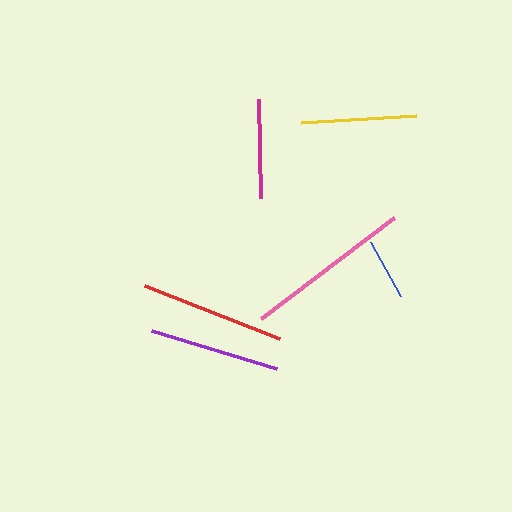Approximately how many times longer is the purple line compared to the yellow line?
The purple line is approximately 1.1 times the length of the yellow line.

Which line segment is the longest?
The pink line is the longest at approximately 167 pixels.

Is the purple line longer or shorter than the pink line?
The pink line is longer than the purple line.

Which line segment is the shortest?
The blue line is the shortest at approximately 62 pixels.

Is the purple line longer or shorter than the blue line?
The purple line is longer than the blue line.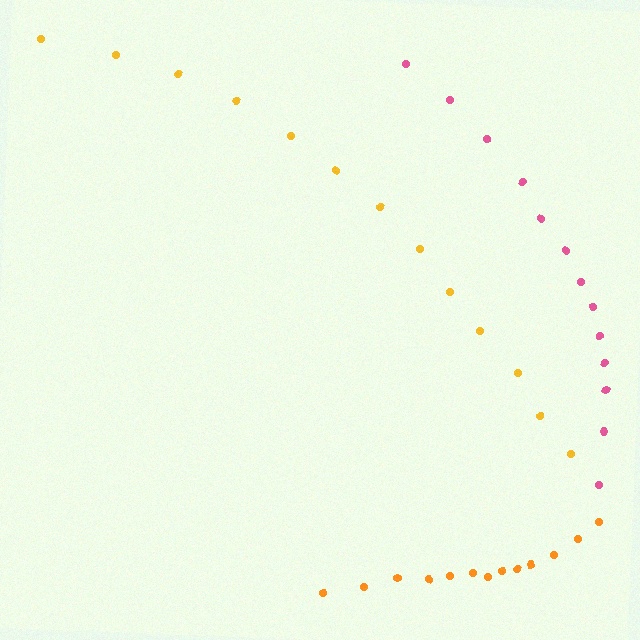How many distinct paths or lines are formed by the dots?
There are 3 distinct paths.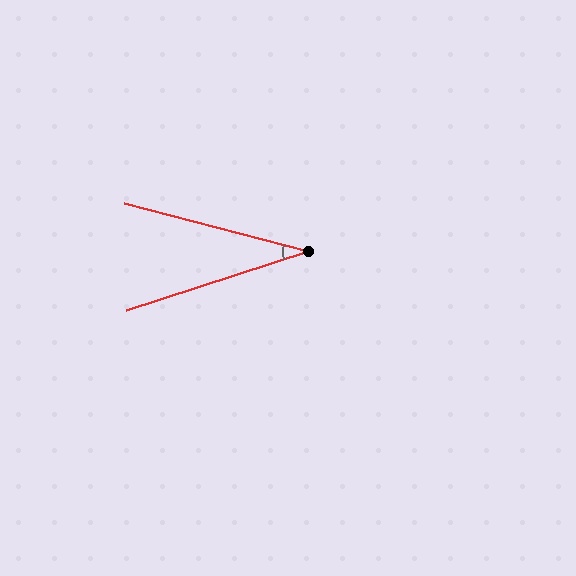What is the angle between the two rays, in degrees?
Approximately 33 degrees.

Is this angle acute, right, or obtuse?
It is acute.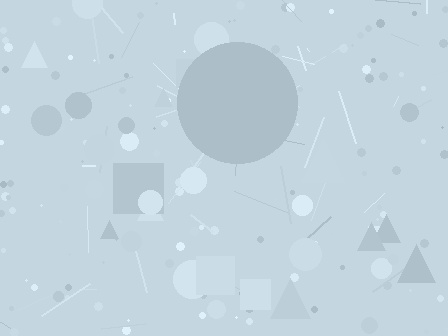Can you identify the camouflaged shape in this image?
The camouflaged shape is a circle.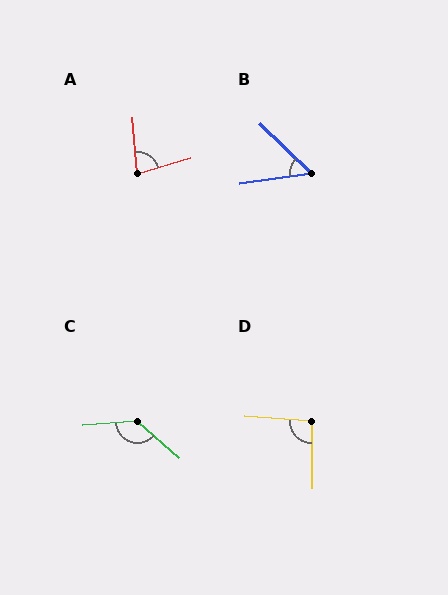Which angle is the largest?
C, at approximately 134 degrees.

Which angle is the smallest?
B, at approximately 52 degrees.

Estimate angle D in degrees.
Approximately 94 degrees.